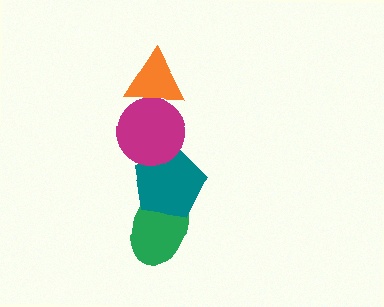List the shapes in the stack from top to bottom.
From top to bottom: the orange triangle, the magenta circle, the teal pentagon, the green ellipse.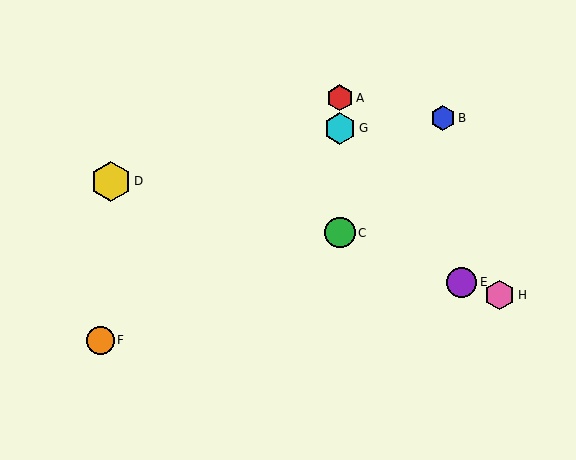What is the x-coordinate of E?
Object E is at x≈461.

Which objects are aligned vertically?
Objects A, C, G are aligned vertically.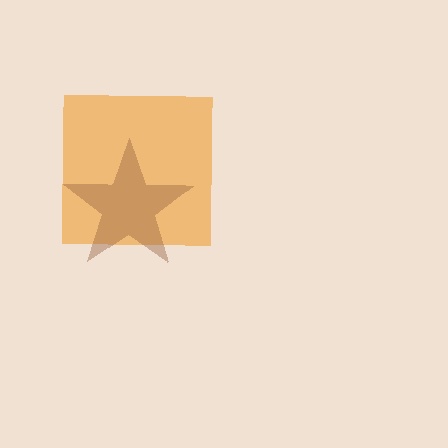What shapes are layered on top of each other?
The layered shapes are: an orange square, a brown star.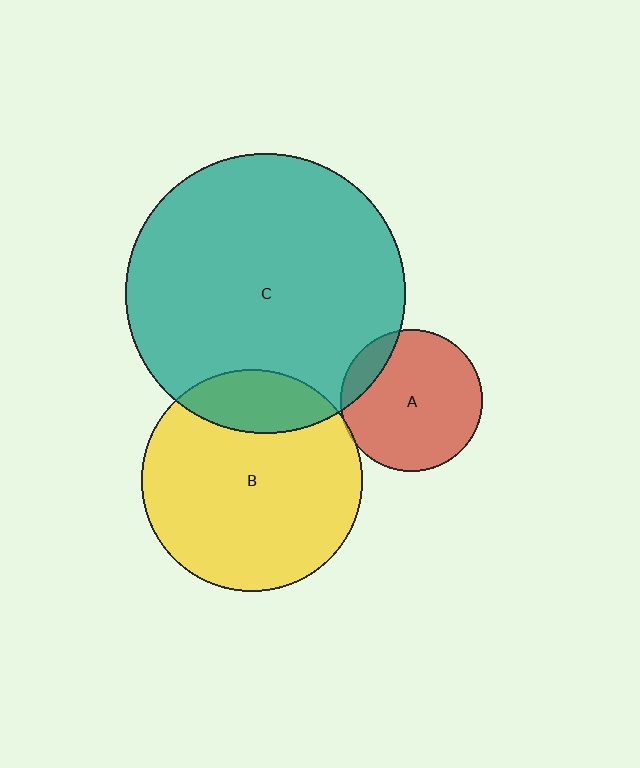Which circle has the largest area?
Circle C (teal).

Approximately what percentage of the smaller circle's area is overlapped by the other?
Approximately 5%.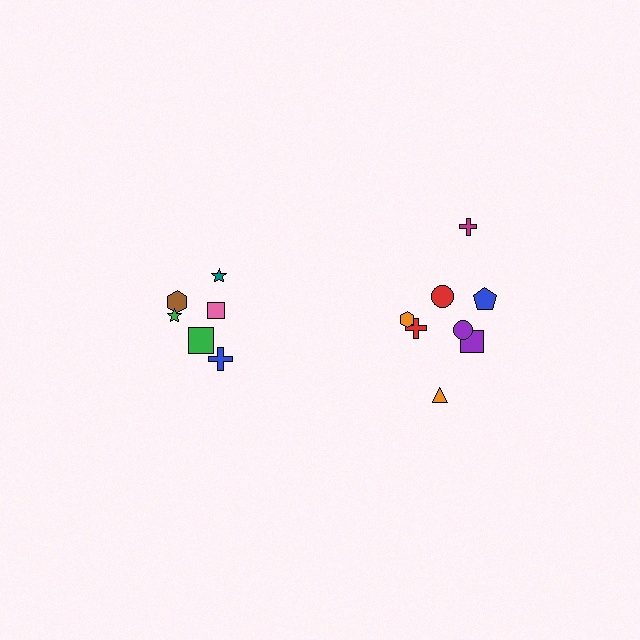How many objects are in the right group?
There are 8 objects.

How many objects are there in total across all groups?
There are 14 objects.